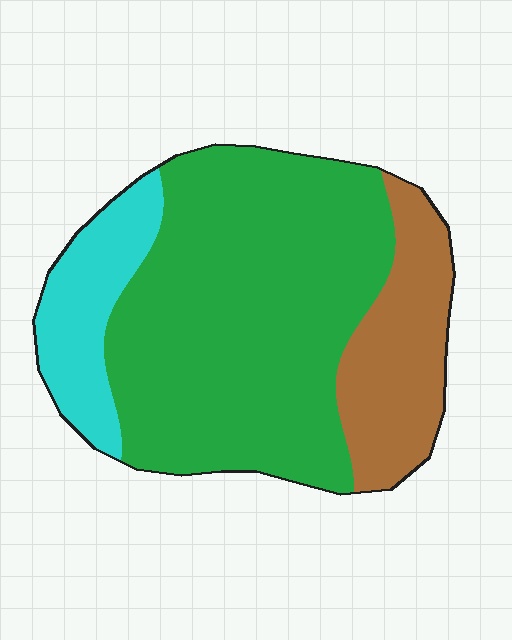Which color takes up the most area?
Green, at roughly 65%.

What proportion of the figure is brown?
Brown covers around 20% of the figure.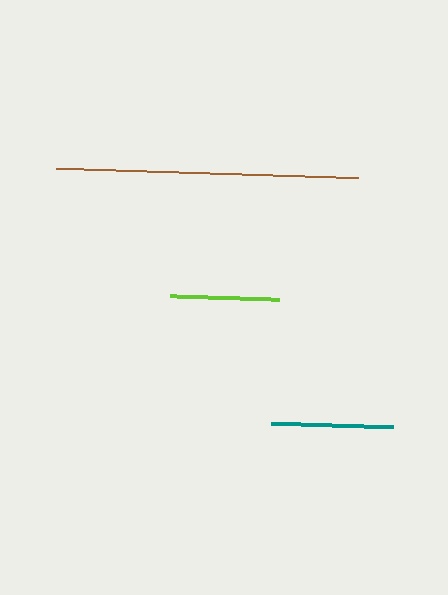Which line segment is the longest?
The brown line is the longest at approximately 302 pixels.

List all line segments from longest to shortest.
From longest to shortest: brown, teal, lime.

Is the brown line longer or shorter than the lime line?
The brown line is longer than the lime line.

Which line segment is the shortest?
The lime line is the shortest at approximately 109 pixels.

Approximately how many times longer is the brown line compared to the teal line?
The brown line is approximately 2.5 times the length of the teal line.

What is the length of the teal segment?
The teal segment is approximately 122 pixels long.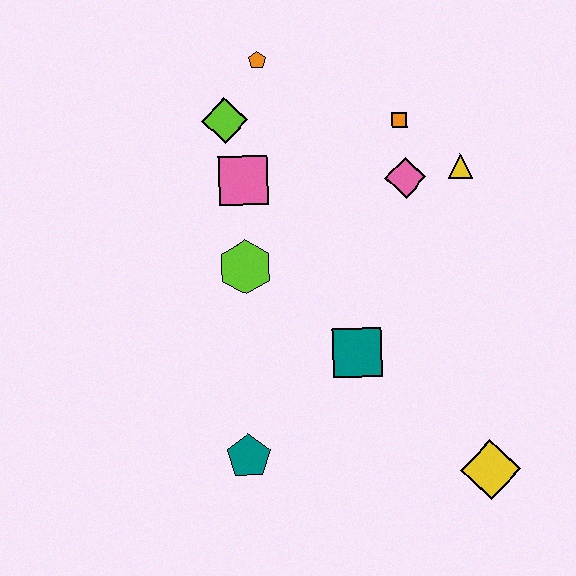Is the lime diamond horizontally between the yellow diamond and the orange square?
No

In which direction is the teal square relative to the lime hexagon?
The teal square is to the right of the lime hexagon.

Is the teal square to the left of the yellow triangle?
Yes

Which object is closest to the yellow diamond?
The teal square is closest to the yellow diamond.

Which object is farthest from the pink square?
The yellow diamond is farthest from the pink square.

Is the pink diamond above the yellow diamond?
Yes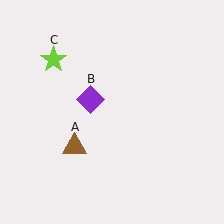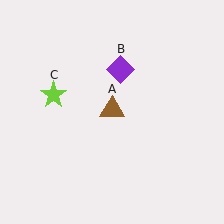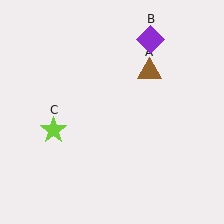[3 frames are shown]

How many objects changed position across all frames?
3 objects changed position: brown triangle (object A), purple diamond (object B), lime star (object C).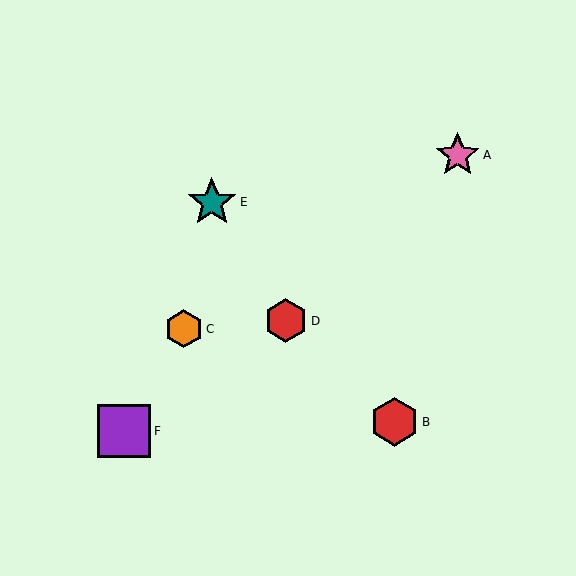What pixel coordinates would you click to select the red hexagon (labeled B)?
Click at (394, 422) to select the red hexagon B.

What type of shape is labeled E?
Shape E is a teal star.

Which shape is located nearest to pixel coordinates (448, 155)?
The pink star (labeled A) at (458, 155) is nearest to that location.